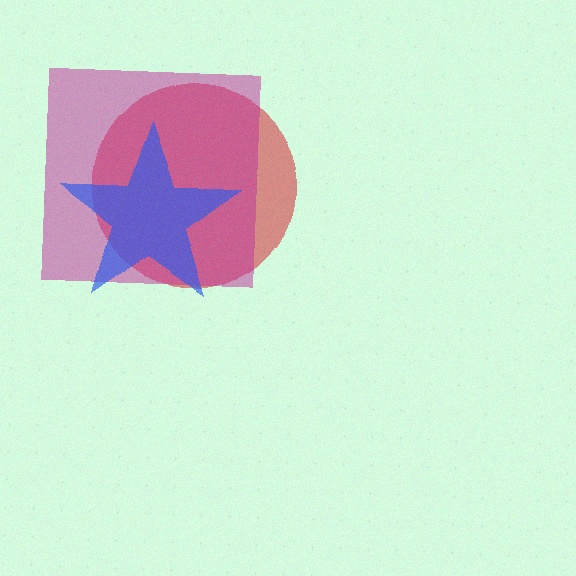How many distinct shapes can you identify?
There are 3 distinct shapes: a red circle, a magenta square, a blue star.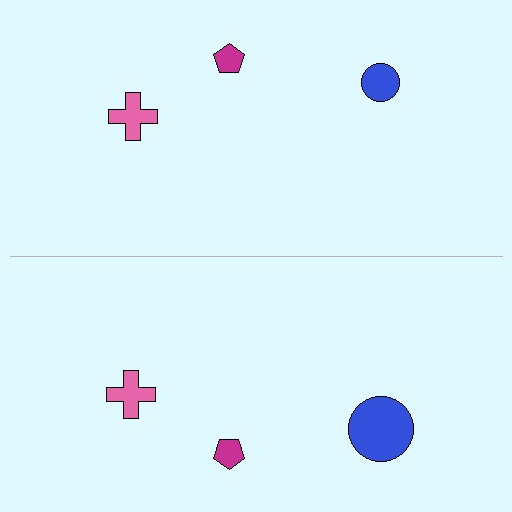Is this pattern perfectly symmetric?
No, the pattern is not perfectly symmetric. The blue circle on the bottom side has a different size than its mirror counterpart.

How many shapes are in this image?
There are 6 shapes in this image.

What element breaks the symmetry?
The blue circle on the bottom side has a different size than its mirror counterpart.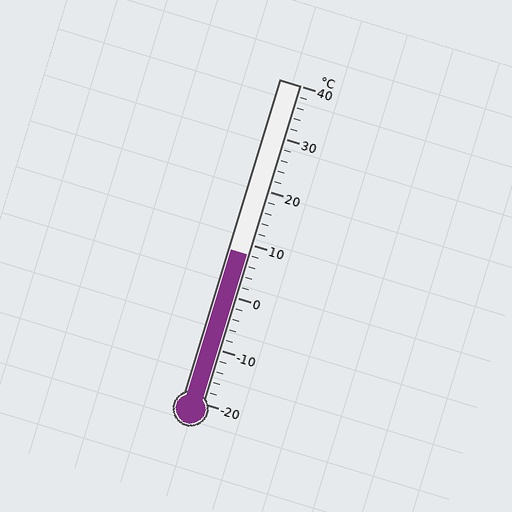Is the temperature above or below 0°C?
The temperature is above 0°C.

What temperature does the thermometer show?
The thermometer shows approximately 8°C.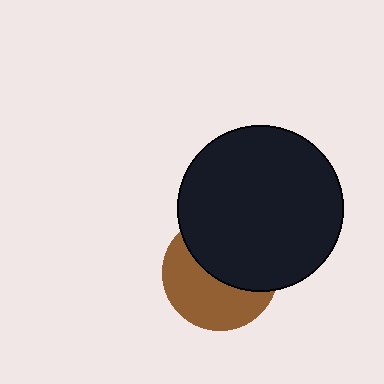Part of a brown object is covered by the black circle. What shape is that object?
It is a circle.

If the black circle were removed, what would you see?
You would see the complete brown circle.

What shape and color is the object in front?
The object in front is a black circle.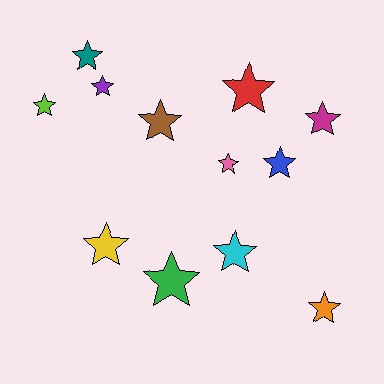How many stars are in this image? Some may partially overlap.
There are 12 stars.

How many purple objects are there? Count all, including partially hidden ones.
There is 1 purple object.